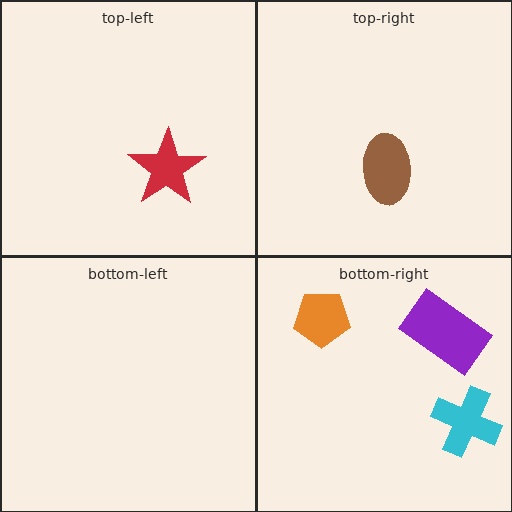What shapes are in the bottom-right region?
The cyan cross, the orange pentagon, the purple rectangle.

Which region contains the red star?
The top-left region.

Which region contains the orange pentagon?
The bottom-right region.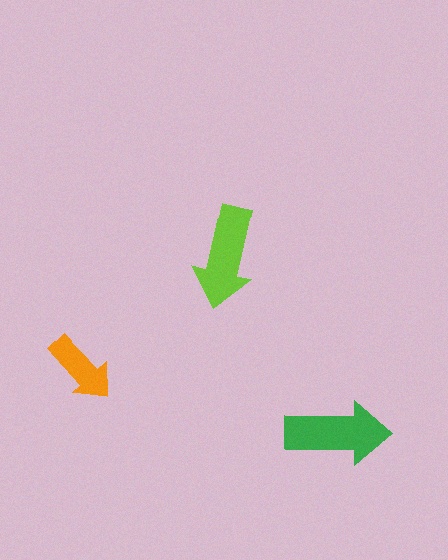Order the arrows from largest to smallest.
the green one, the lime one, the orange one.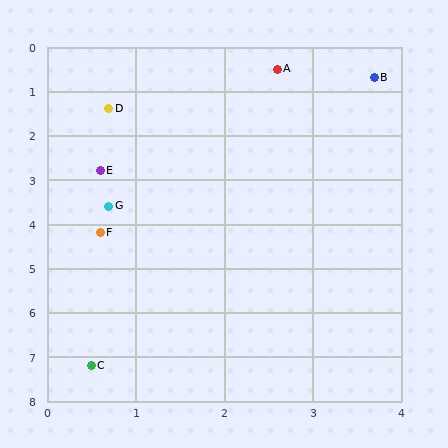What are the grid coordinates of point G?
Point G is at approximately (0.7, 3.6).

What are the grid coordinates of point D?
Point D is at approximately (0.7, 1.4).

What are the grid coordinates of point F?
Point F is at approximately (0.6, 4.2).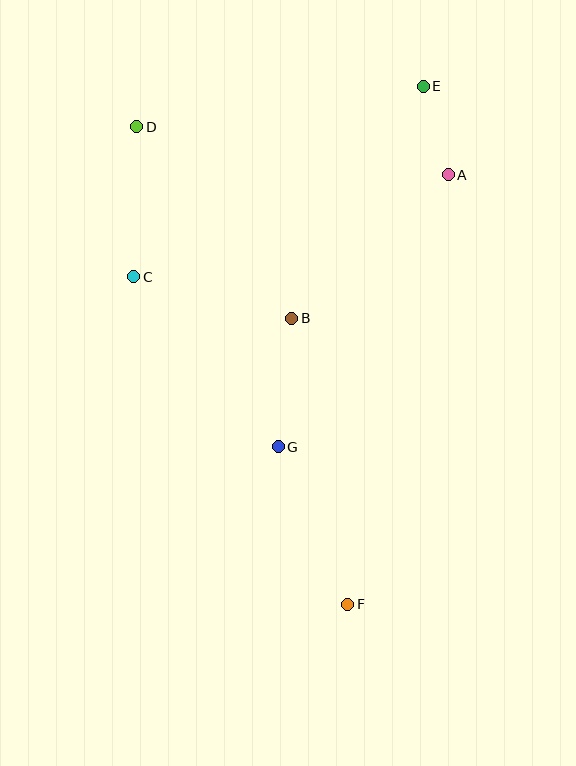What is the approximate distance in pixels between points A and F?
The distance between A and F is approximately 441 pixels.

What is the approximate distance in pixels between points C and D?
The distance between C and D is approximately 150 pixels.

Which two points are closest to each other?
Points A and E are closest to each other.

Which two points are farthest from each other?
Points E and F are farthest from each other.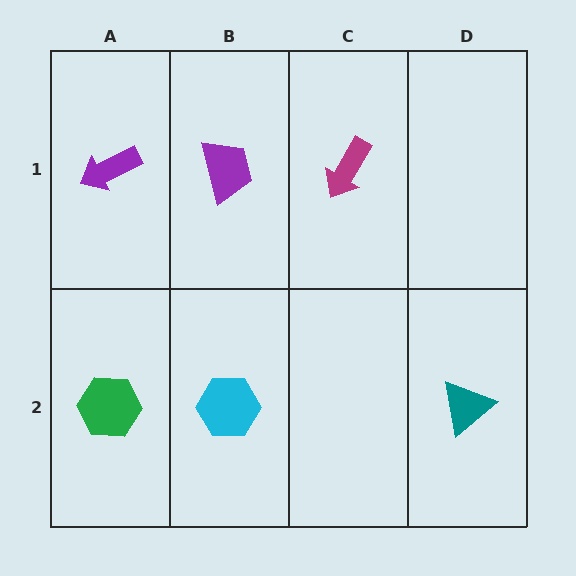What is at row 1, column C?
A magenta arrow.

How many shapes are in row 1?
3 shapes.